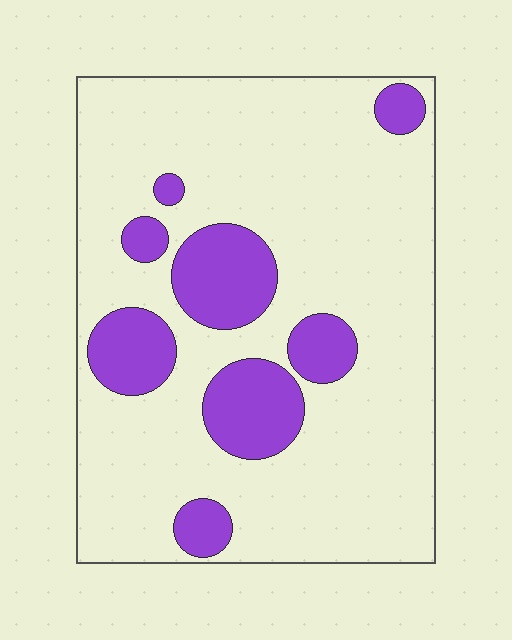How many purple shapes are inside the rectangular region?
8.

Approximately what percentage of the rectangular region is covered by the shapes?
Approximately 20%.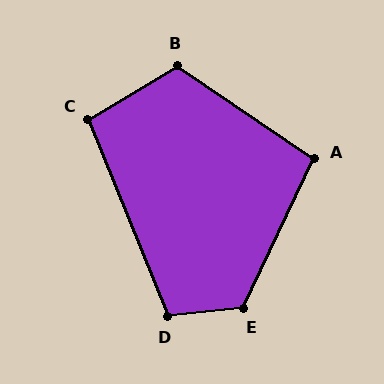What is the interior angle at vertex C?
Approximately 99 degrees (obtuse).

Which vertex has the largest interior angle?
E, at approximately 122 degrees.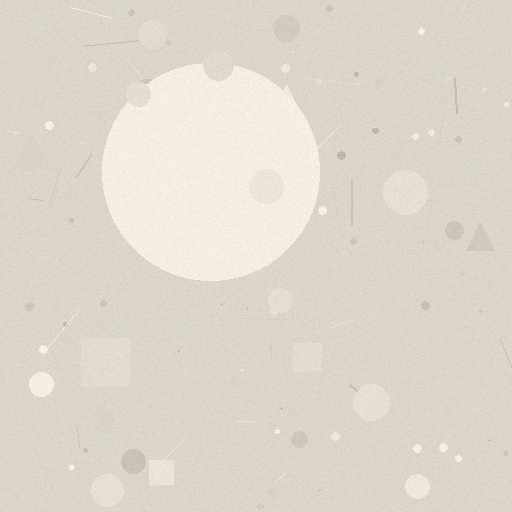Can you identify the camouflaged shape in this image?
The camouflaged shape is a circle.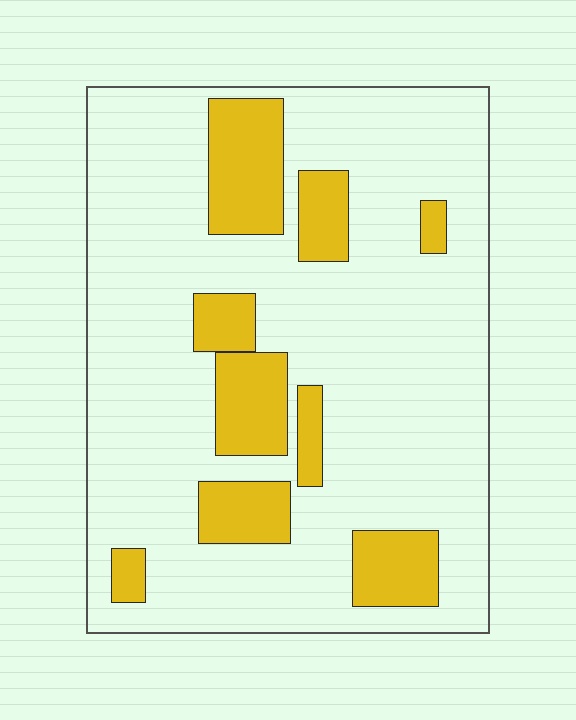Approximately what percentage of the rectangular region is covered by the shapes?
Approximately 20%.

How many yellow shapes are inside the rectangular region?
9.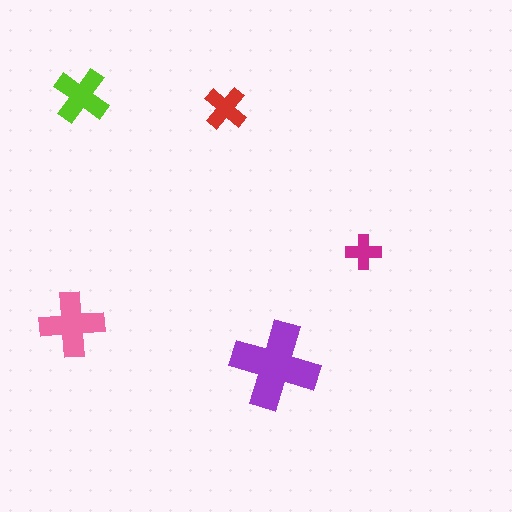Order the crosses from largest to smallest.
the purple one, the pink one, the lime one, the red one, the magenta one.